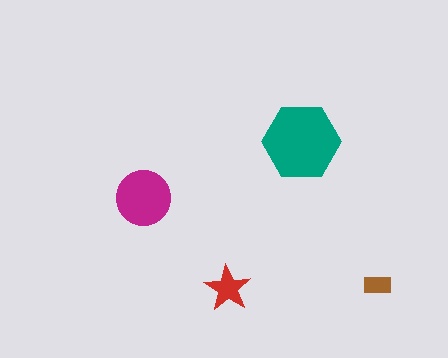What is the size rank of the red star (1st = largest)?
3rd.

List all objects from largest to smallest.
The teal hexagon, the magenta circle, the red star, the brown rectangle.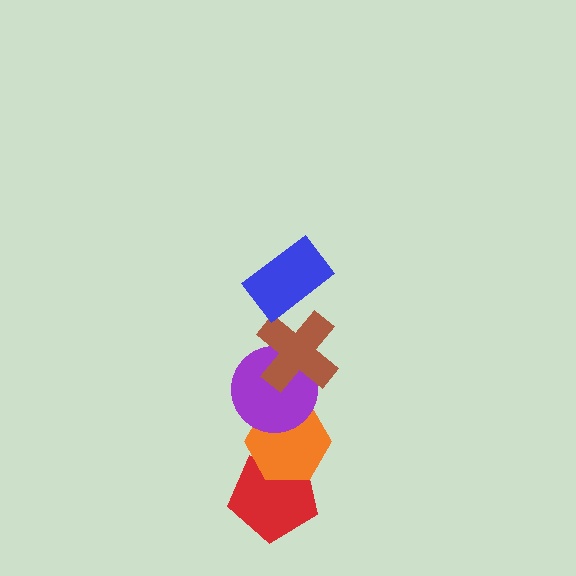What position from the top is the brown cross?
The brown cross is 2nd from the top.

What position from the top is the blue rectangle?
The blue rectangle is 1st from the top.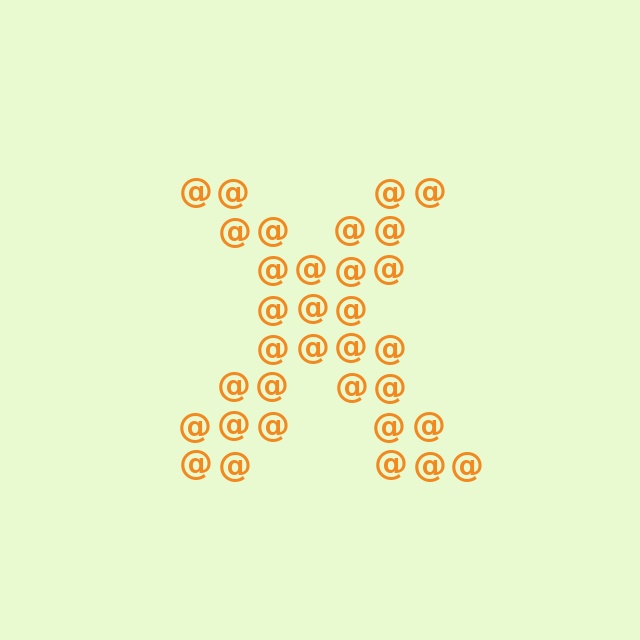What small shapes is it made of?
It is made of small at signs.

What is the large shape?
The large shape is the letter X.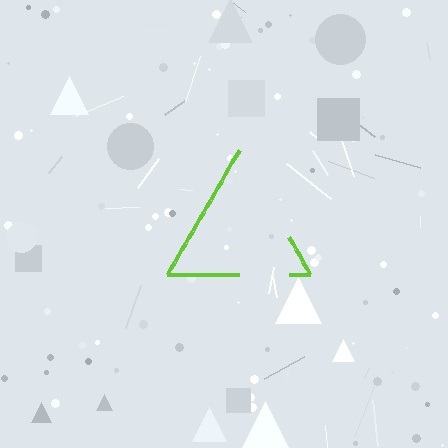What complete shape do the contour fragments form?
The contour fragments form a triangle.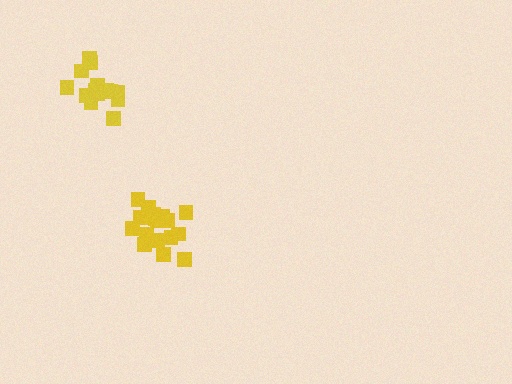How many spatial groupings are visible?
There are 2 spatial groupings.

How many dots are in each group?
Group 1: 17 dots, Group 2: 17 dots (34 total).